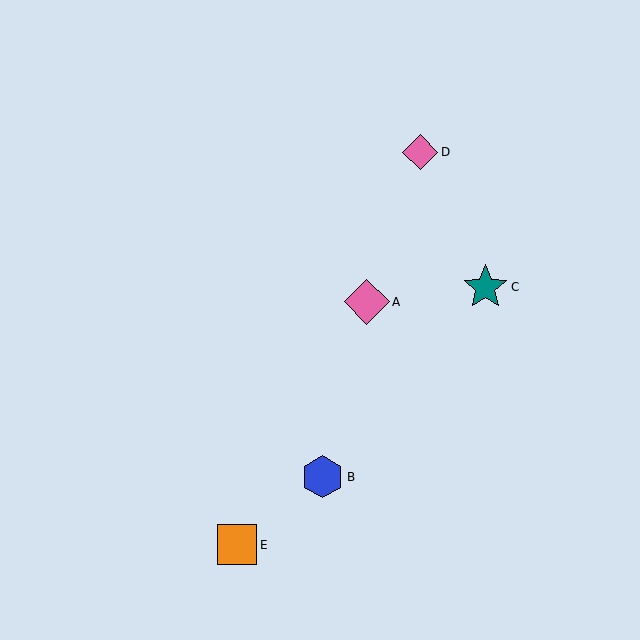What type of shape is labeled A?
Shape A is a pink diamond.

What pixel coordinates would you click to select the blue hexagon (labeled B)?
Click at (323, 477) to select the blue hexagon B.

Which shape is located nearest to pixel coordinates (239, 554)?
The orange square (labeled E) at (237, 545) is nearest to that location.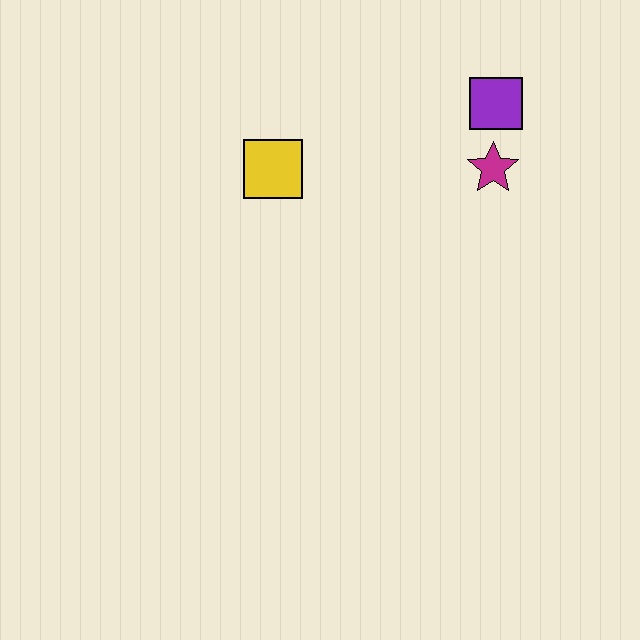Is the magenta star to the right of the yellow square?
Yes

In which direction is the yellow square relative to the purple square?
The yellow square is to the left of the purple square.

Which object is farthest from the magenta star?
The yellow square is farthest from the magenta star.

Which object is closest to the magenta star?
The purple square is closest to the magenta star.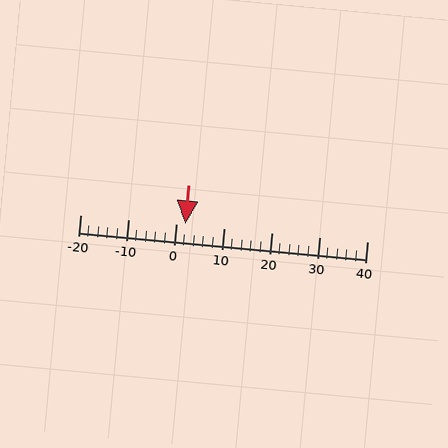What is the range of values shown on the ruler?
The ruler shows values from -20 to 40.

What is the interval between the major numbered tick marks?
The major tick marks are spaced 10 units apart.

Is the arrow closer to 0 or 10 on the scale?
The arrow is closer to 0.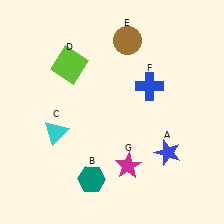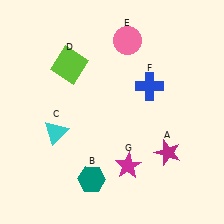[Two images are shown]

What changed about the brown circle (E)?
In Image 1, E is brown. In Image 2, it changed to pink.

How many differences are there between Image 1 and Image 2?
There are 2 differences between the two images.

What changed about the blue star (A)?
In Image 1, A is blue. In Image 2, it changed to magenta.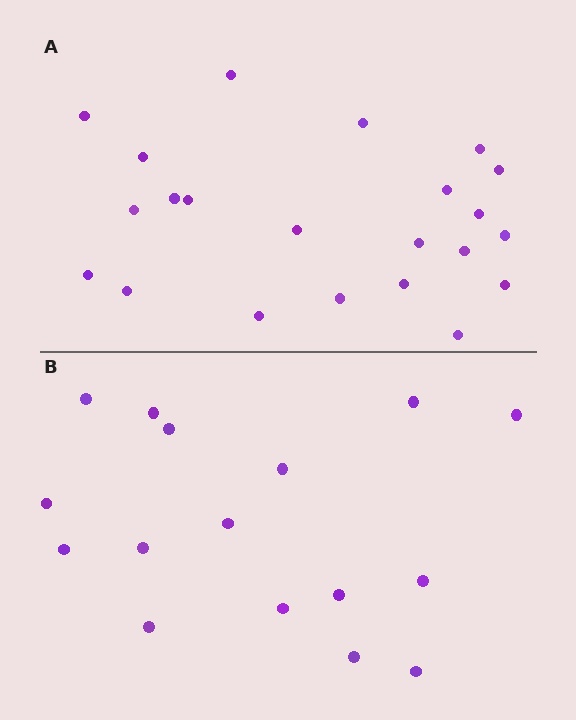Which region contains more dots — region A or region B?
Region A (the top region) has more dots.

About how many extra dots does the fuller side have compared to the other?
Region A has about 6 more dots than region B.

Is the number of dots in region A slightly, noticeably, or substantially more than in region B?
Region A has noticeably more, but not dramatically so. The ratio is roughly 1.4 to 1.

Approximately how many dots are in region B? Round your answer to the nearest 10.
About 20 dots. (The exact count is 16, which rounds to 20.)